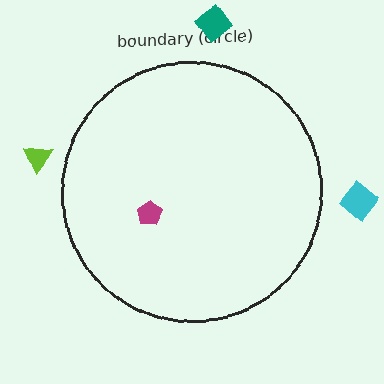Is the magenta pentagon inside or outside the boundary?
Inside.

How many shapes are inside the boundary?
1 inside, 3 outside.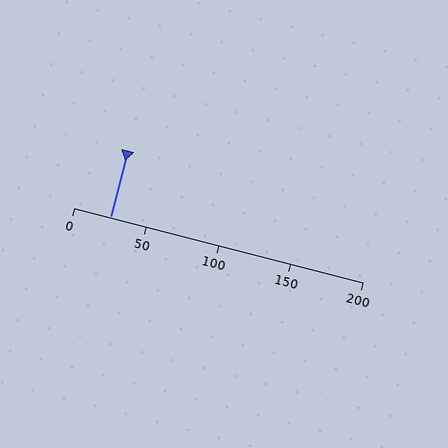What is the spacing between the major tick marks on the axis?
The major ticks are spaced 50 apart.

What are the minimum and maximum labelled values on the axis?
The axis runs from 0 to 200.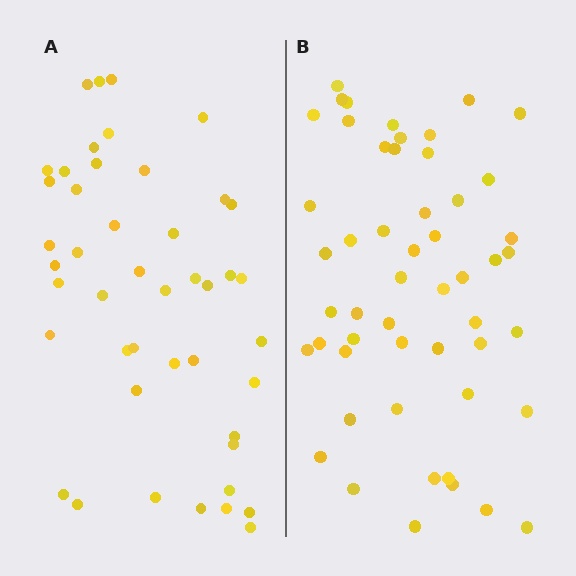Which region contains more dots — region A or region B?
Region B (the right region) has more dots.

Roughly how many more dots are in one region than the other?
Region B has roughly 8 or so more dots than region A.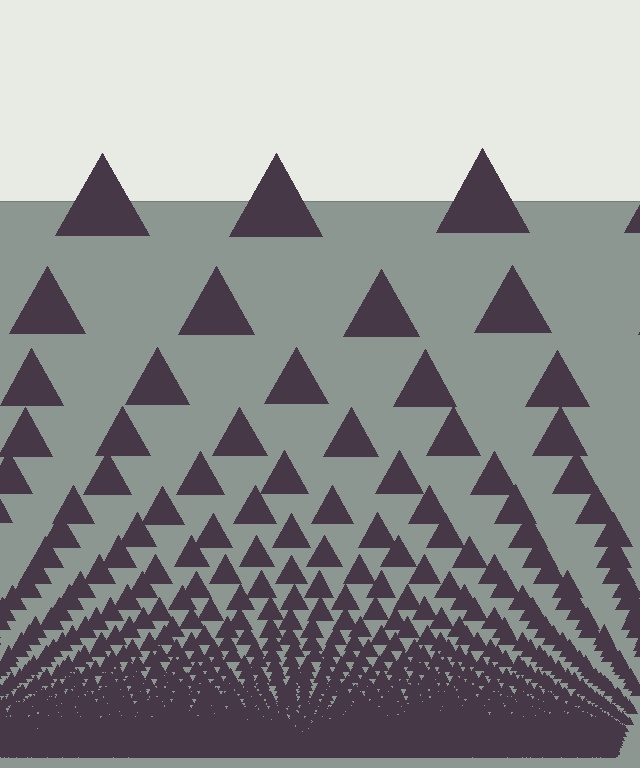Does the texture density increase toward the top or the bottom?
Density increases toward the bottom.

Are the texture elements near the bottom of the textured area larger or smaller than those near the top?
Smaller. The gradient is inverted — elements near the bottom are smaller and denser.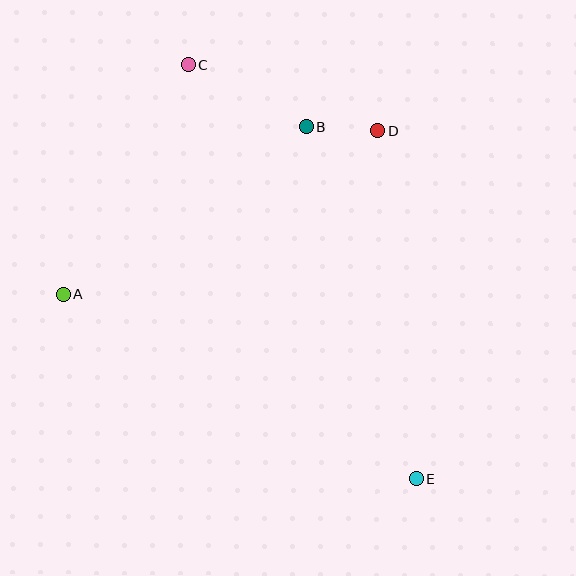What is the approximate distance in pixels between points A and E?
The distance between A and E is approximately 398 pixels.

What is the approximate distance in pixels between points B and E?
The distance between B and E is approximately 368 pixels.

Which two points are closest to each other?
Points B and D are closest to each other.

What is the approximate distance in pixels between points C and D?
The distance between C and D is approximately 201 pixels.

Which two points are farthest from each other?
Points C and E are farthest from each other.